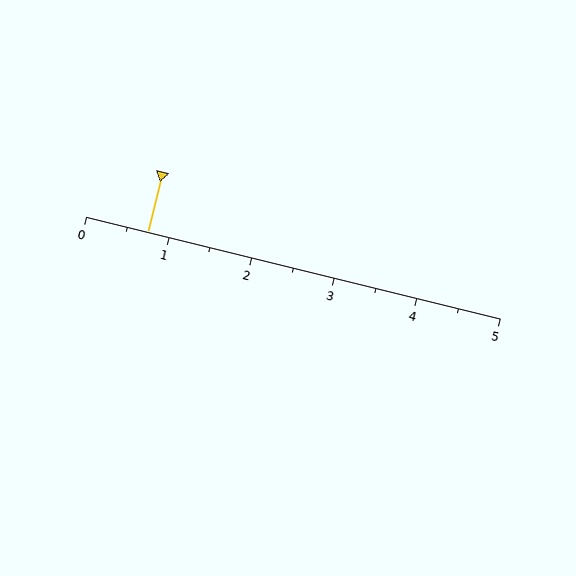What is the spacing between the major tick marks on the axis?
The major ticks are spaced 1 apart.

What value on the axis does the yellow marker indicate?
The marker indicates approximately 0.8.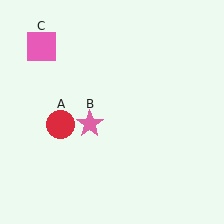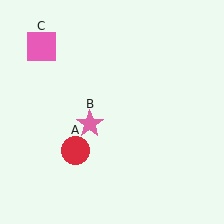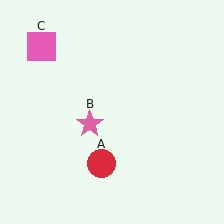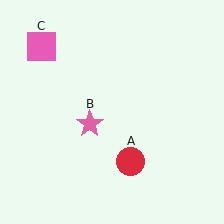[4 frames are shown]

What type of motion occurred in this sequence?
The red circle (object A) rotated counterclockwise around the center of the scene.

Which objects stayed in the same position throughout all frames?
Pink star (object B) and pink square (object C) remained stationary.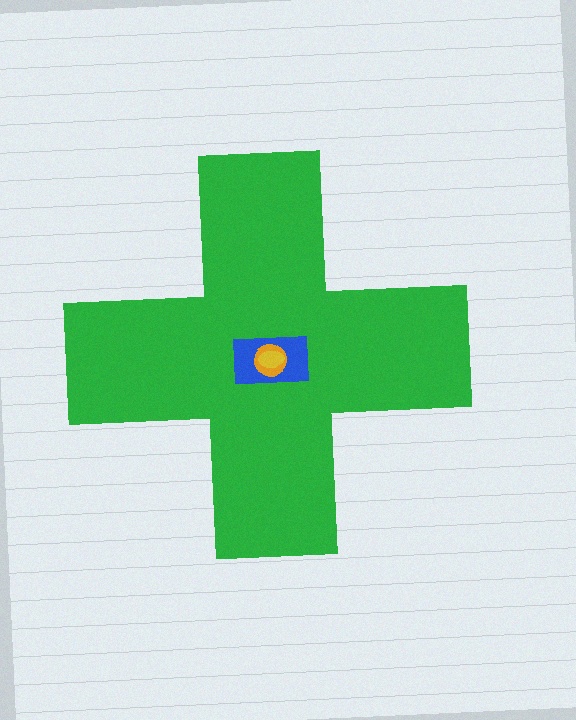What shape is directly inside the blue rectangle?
The orange circle.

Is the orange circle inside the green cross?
Yes.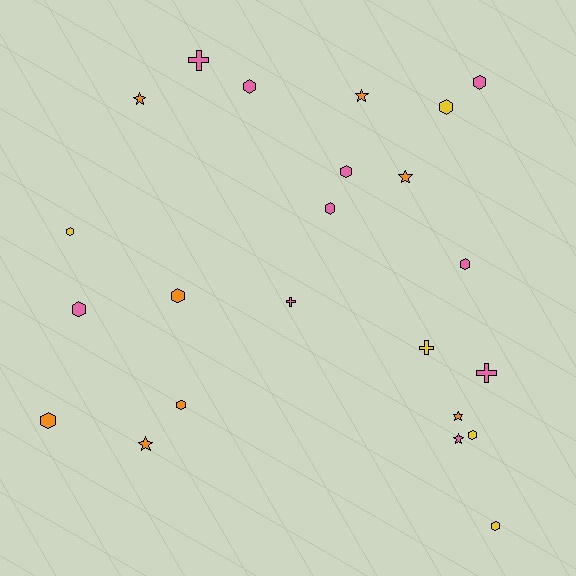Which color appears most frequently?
Pink, with 10 objects.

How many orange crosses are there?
There are no orange crosses.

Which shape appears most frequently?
Hexagon, with 13 objects.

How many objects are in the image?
There are 23 objects.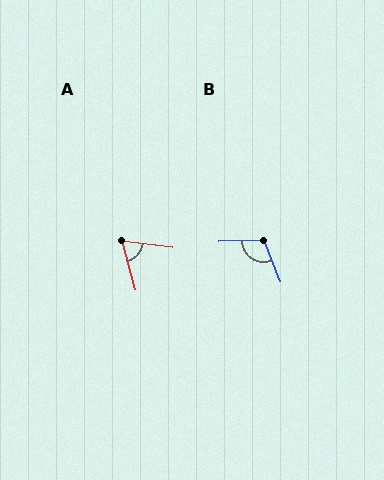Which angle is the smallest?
A, at approximately 68 degrees.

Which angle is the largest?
B, at approximately 109 degrees.